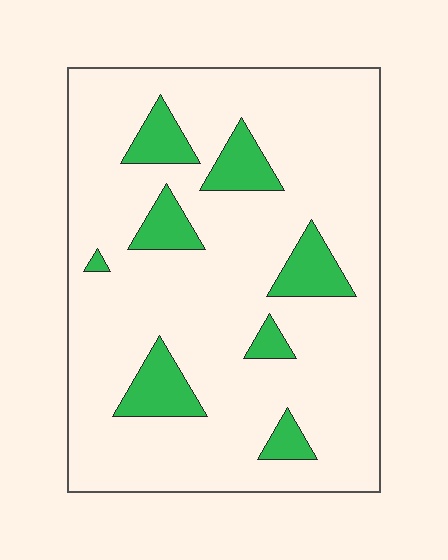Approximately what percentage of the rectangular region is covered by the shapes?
Approximately 15%.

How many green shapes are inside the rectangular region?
8.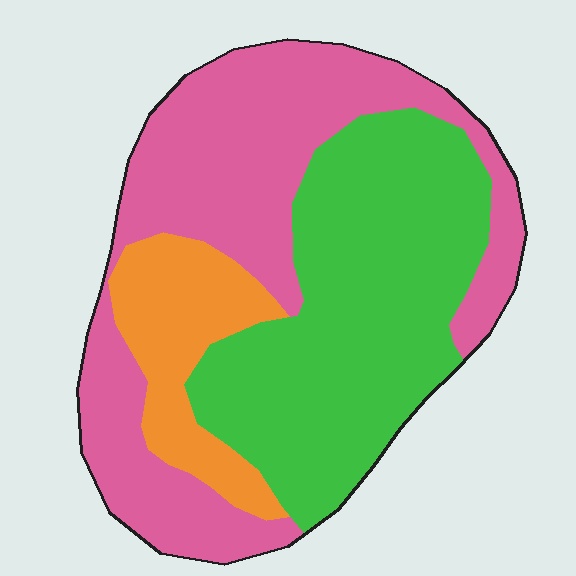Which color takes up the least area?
Orange, at roughly 15%.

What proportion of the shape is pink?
Pink takes up between a quarter and a half of the shape.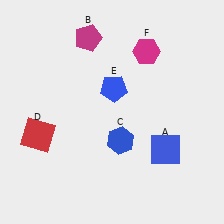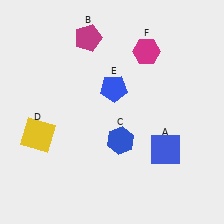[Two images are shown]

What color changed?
The square (D) changed from red in Image 1 to yellow in Image 2.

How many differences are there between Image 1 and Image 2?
There is 1 difference between the two images.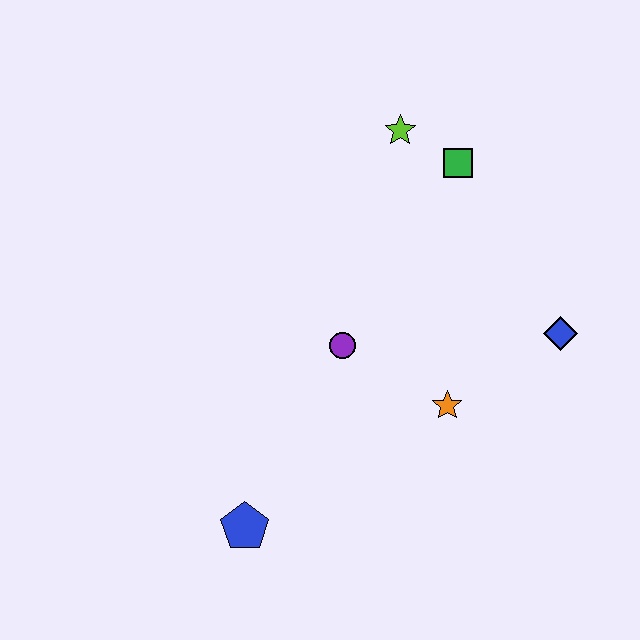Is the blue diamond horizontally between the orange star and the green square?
No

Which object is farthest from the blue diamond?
The blue pentagon is farthest from the blue diamond.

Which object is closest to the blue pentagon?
The purple circle is closest to the blue pentagon.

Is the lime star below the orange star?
No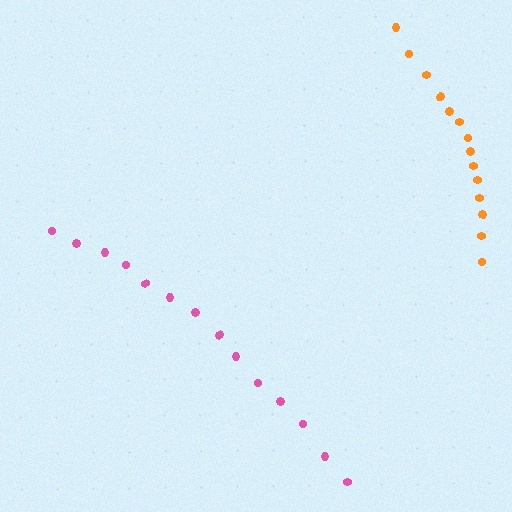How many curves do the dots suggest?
There are 2 distinct paths.